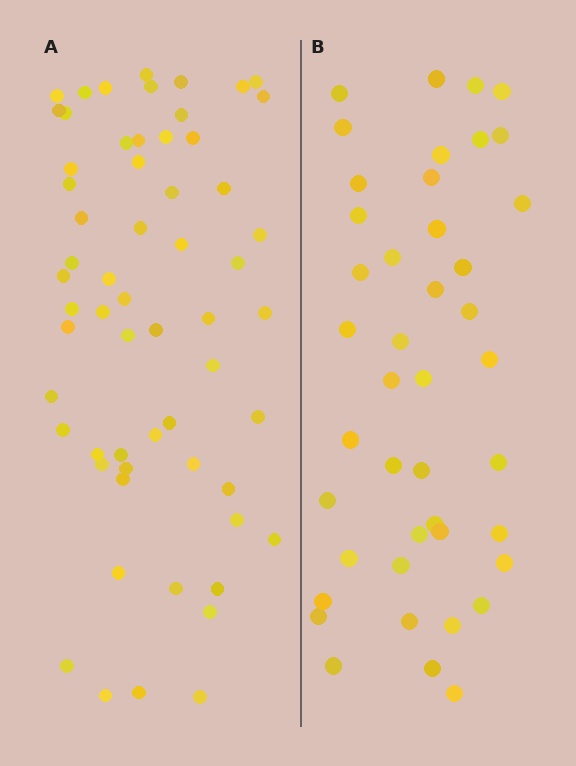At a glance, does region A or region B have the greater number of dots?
Region A (the left region) has more dots.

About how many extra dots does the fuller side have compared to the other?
Region A has approximately 15 more dots than region B.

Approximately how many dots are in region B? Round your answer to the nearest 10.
About 40 dots. (The exact count is 43, which rounds to 40.)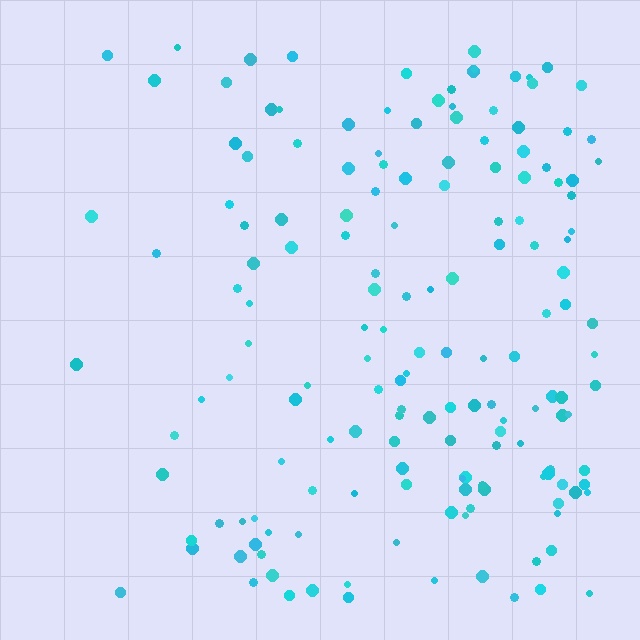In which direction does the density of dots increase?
From left to right, with the right side densest.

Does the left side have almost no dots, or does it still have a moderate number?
Still a moderate number, just noticeably fewer than the right.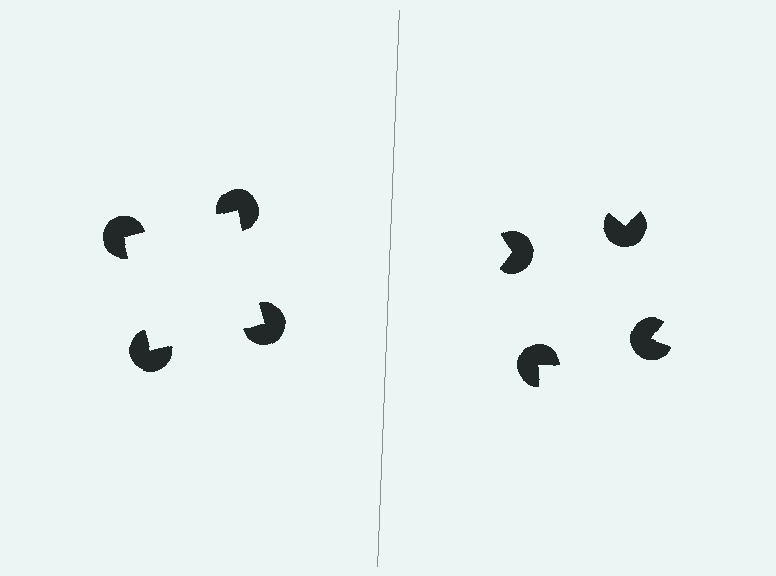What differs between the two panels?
The pac-man discs are positioned identically on both sides; only the wedge orientations differ. On the left they align to a square; on the right they are misaligned.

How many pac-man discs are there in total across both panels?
8 — 4 on each side.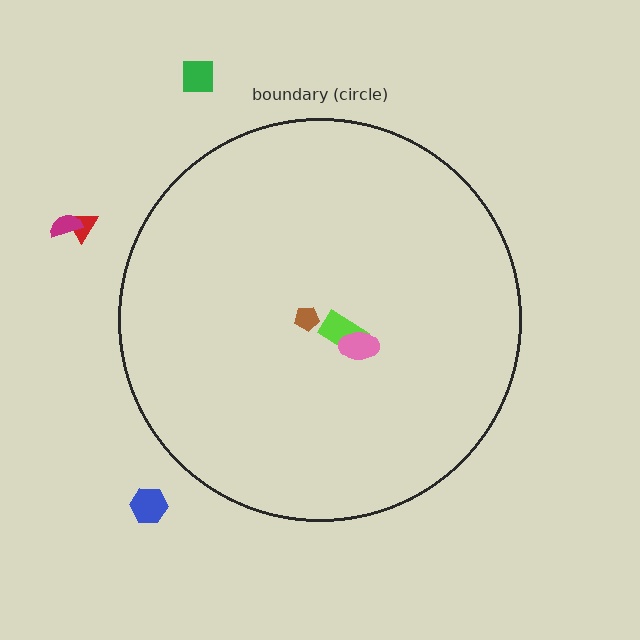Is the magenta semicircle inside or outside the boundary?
Outside.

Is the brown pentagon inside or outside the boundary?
Inside.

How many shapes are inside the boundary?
3 inside, 4 outside.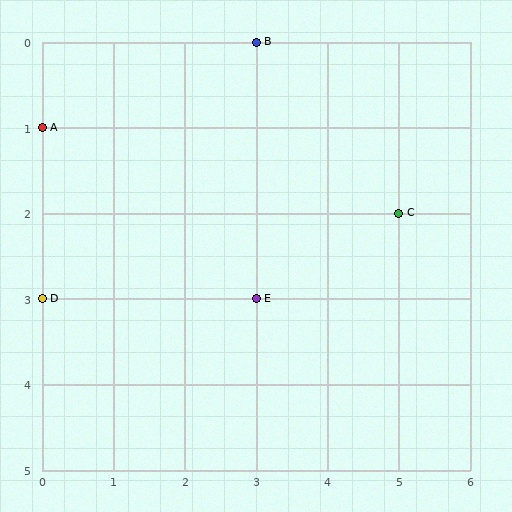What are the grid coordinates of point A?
Point A is at grid coordinates (0, 1).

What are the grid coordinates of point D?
Point D is at grid coordinates (0, 3).